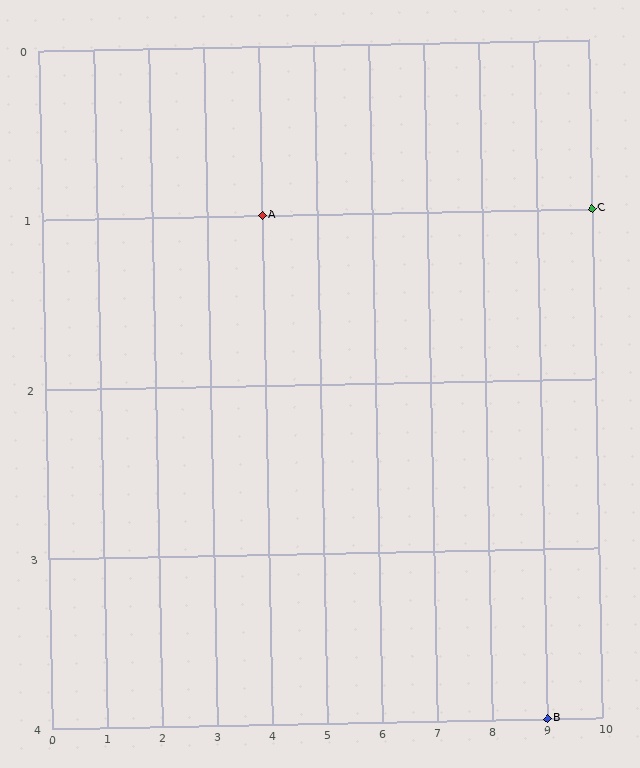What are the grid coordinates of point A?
Point A is at grid coordinates (4, 1).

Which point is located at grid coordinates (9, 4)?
Point B is at (9, 4).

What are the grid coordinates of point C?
Point C is at grid coordinates (10, 1).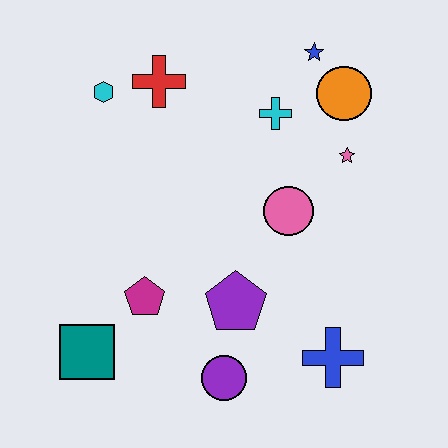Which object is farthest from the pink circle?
The teal square is farthest from the pink circle.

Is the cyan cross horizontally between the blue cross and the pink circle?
No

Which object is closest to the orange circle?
The blue star is closest to the orange circle.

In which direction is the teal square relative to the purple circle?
The teal square is to the left of the purple circle.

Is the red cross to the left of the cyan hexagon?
No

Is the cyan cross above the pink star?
Yes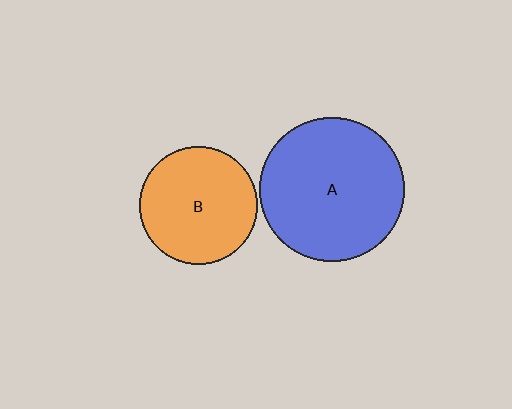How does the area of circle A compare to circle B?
Approximately 1.5 times.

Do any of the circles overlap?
No, none of the circles overlap.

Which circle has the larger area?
Circle A (blue).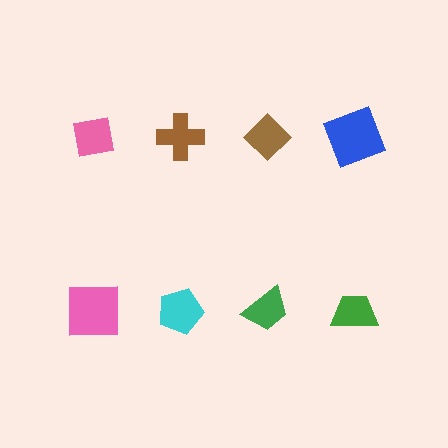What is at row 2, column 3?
A green trapezoid.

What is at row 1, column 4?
A blue square.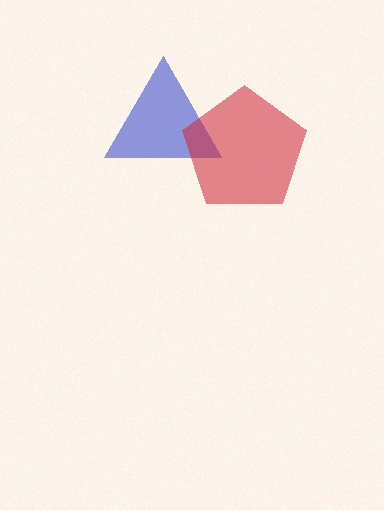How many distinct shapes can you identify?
There are 2 distinct shapes: a blue triangle, a red pentagon.